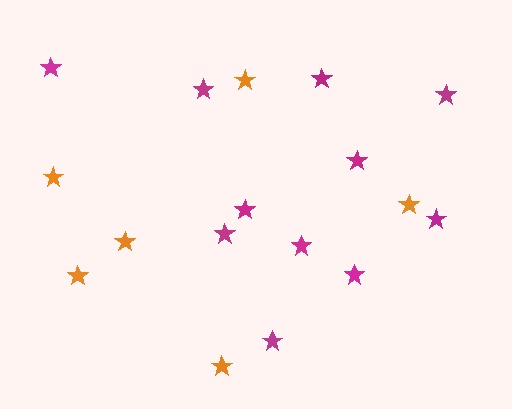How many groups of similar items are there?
There are 2 groups: one group of orange stars (6) and one group of magenta stars (11).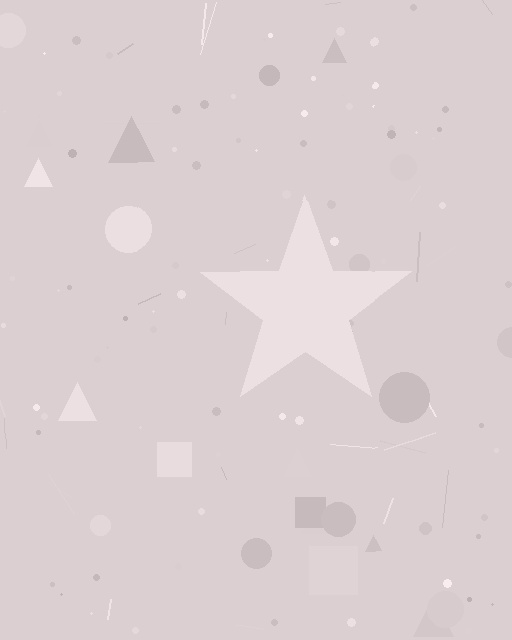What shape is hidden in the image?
A star is hidden in the image.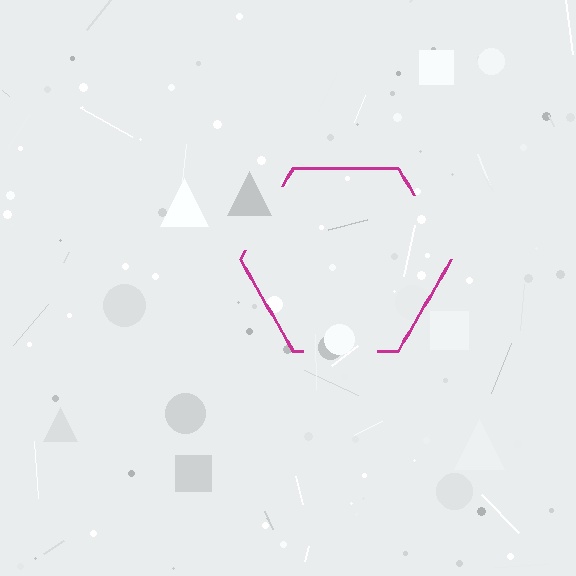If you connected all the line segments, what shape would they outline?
They would outline a hexagon.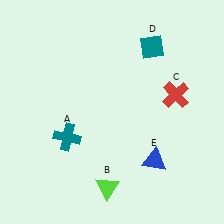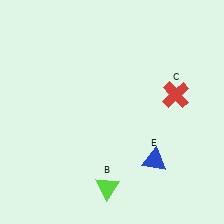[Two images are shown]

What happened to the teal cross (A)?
The teal cross (A) was removed in Image 2. It was in the bottom-left area of Image 1.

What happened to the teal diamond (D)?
The teal diamond (D) was removed in Image 2. It was in the top-right area of Image 1.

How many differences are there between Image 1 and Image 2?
There are 2 differences between the two images.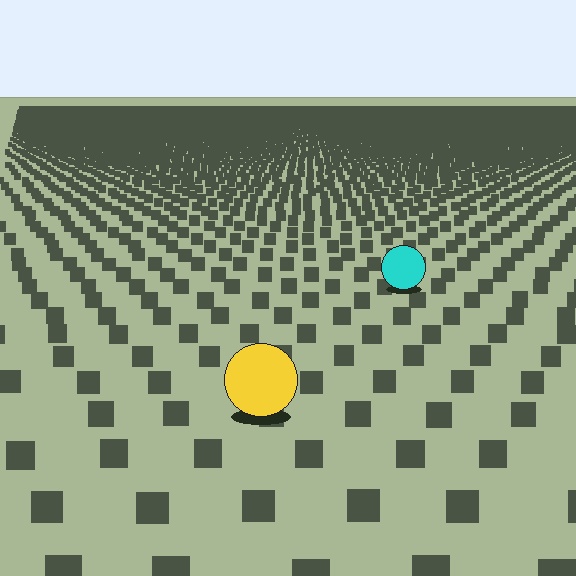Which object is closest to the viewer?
The yellow circle is closest. The texture marks near it are larger and more spread out.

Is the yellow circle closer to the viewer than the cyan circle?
Yes. The yellow circle is closer — you can tell from the texture gradient: the ground texture is coarser near it.